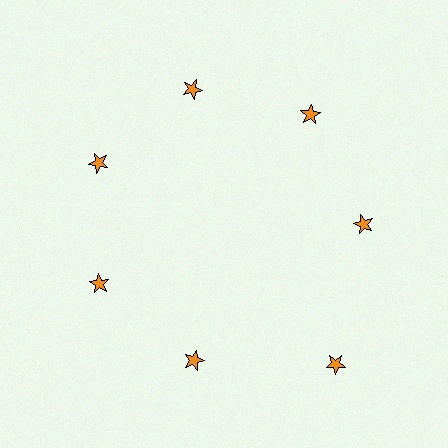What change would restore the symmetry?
The symmetry would be restored by moving it inward, back onto the ring so that all 7 stars sit at equal angles and equal distance from the center.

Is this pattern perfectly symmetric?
No. The 7 orange stars are arranged in a ring, but one element near the 5 o'clock position is pushed outward from the center, breaking the 7-fold rotational symmetry.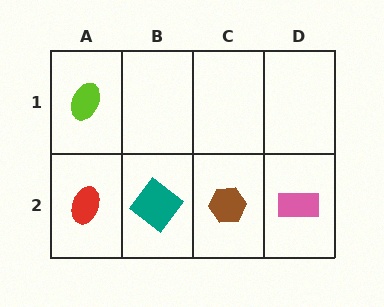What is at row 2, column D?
A pink rectangle.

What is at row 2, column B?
A teal diamond.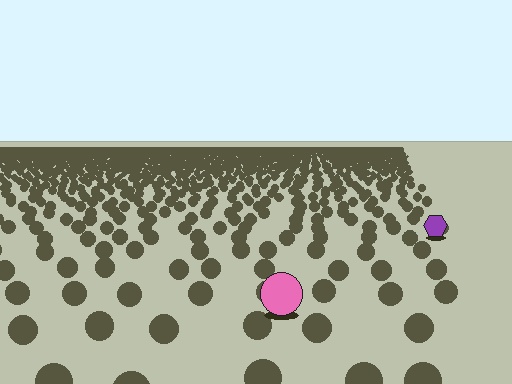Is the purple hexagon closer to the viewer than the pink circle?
No. The pink circle is closer — you can tell from the texture gradient: the ground texture is coarser near it.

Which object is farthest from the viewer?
The purple hexagon is farthest from the viewer. It appears smaller and the ground texture around it is denser.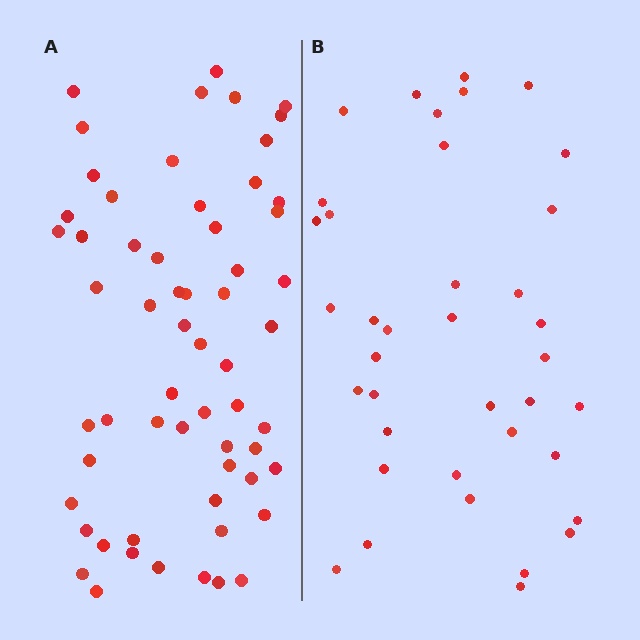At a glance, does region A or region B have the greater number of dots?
Region A (the left region) has more dots.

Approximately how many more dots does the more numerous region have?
Region A has approximately 20 more dots than region B.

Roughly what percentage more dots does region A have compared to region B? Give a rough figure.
About 60% more.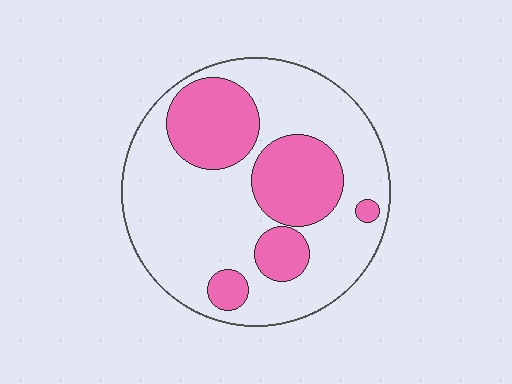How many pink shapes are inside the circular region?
5.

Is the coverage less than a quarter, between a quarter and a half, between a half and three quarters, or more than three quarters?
Between a quarter and a half.